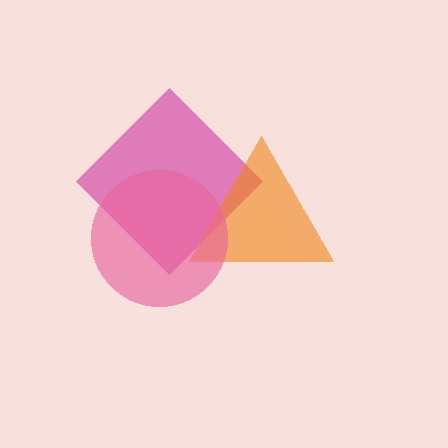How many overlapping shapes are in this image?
There are 3 overlapping shapes in the image.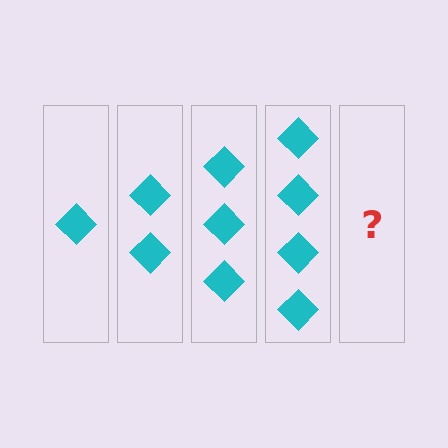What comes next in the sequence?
The next element should be 5 diamonds.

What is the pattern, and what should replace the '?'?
The pattern is that each step adds one more diamond. The '?' should be 5 diamonds.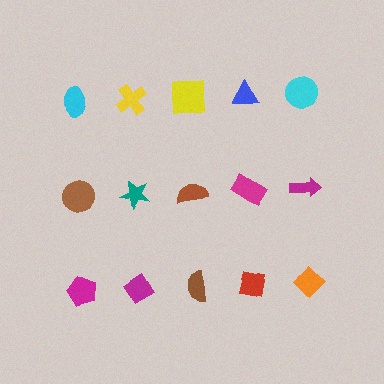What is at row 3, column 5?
An orange diamond.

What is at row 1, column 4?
A blue triangle.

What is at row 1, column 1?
A cyan ellipse.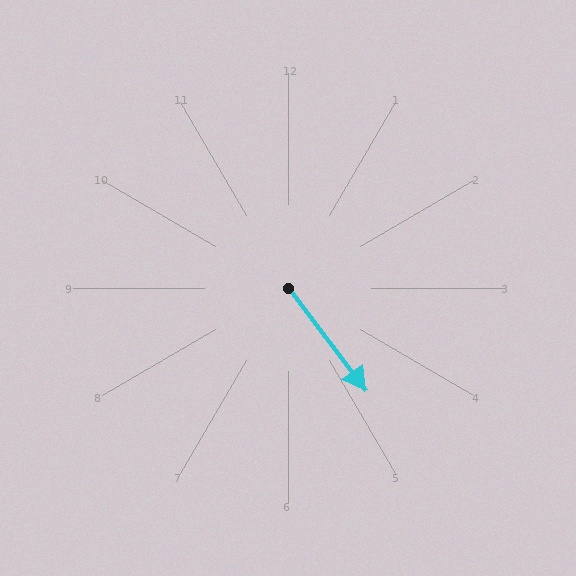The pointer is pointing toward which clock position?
Roughly 5 o'clock.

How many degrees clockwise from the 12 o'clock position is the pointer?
Approximately 143 degrees.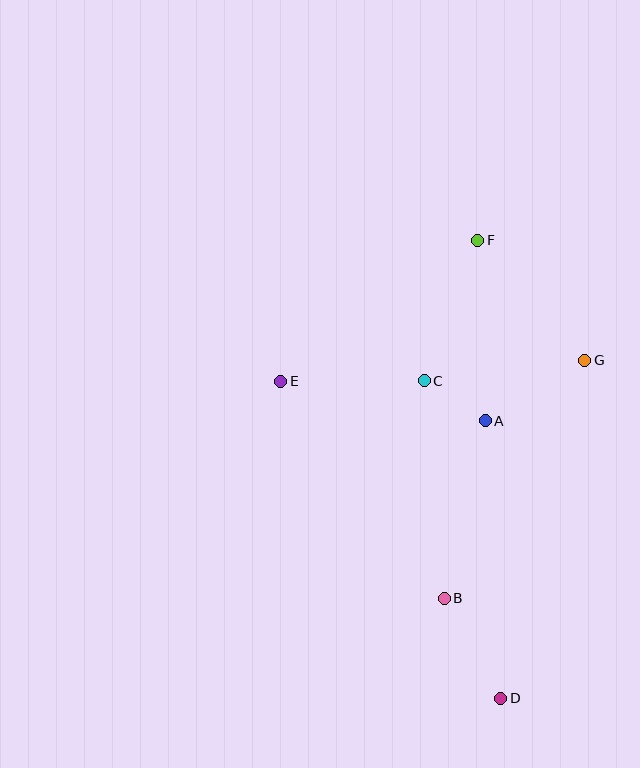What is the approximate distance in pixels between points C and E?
The distance between C and E is approximately 144 pixels.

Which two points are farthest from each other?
Points D and F are farthest from each other.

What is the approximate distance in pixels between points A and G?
The distance between A and G is approximately 116 pixels.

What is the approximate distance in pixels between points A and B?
The distance between A and B is approximately 182 pixels.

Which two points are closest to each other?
Points A and C are closest to each other.